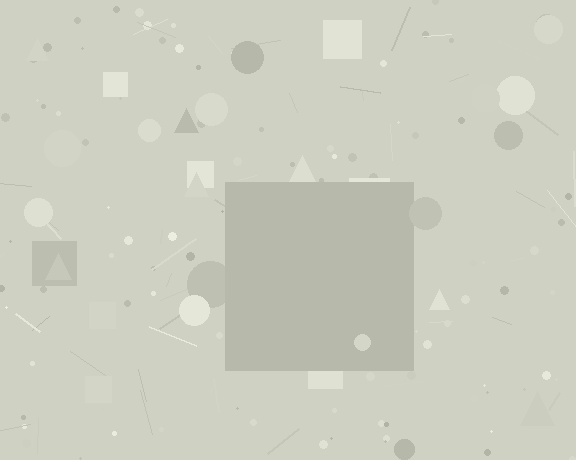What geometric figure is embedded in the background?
A square is embedded in the background.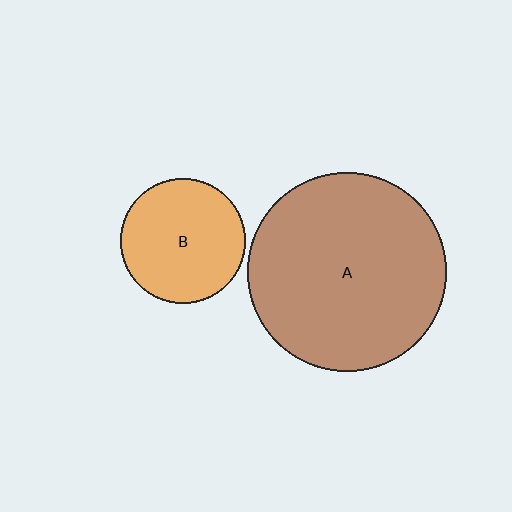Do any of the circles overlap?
No, none of the circles overlap.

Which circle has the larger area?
Circle A (brown).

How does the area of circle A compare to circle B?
Approximately 2.5 times.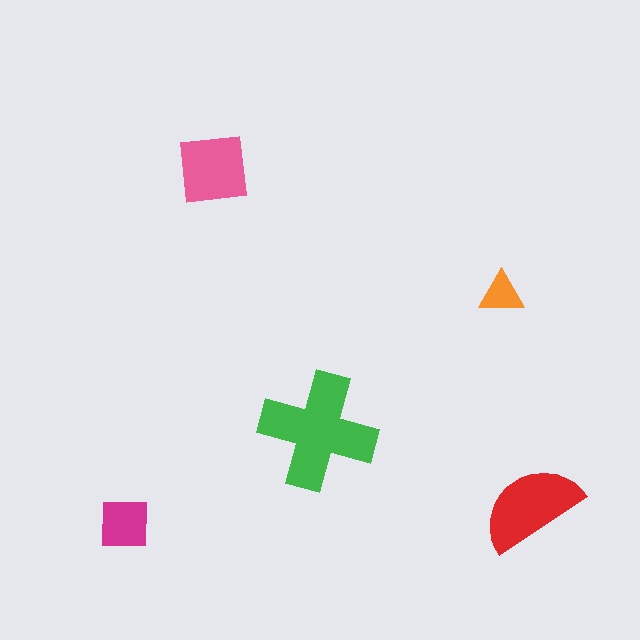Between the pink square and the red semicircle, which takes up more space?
The red semicircle.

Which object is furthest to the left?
The magenta square is leftmost.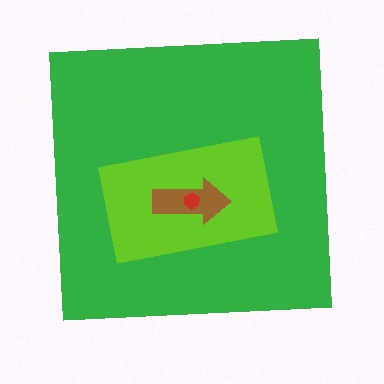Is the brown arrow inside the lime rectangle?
Yes.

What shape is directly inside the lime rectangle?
The brown arrow.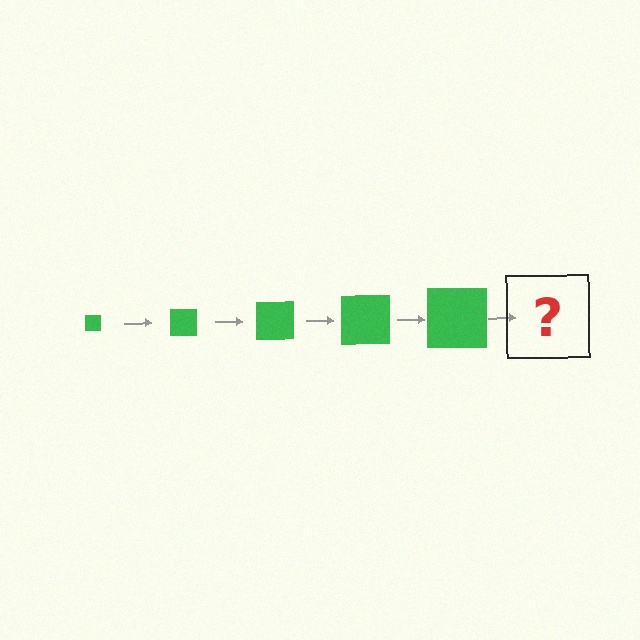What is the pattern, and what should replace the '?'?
The pattern is that the square gets progressively larger each step. The '?' should be a green square, larger than the previous one.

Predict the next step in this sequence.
The next step is a green square, larger than the previous one.